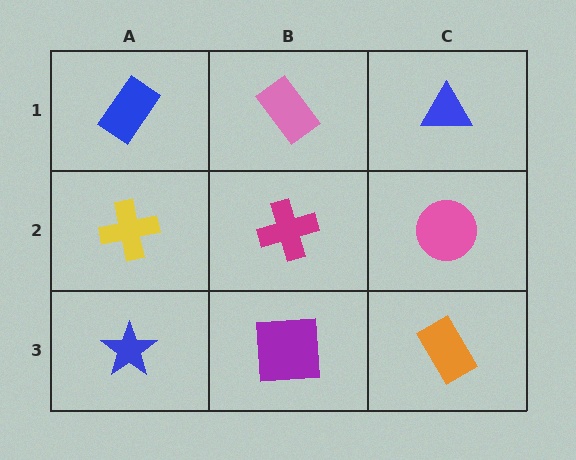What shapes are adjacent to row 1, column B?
A magenta cross (row 2, column B), a blue rectangle (row 1, column A), a blue triangle (row 1, column C).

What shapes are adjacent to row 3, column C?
A pink circle (row 2, column C), a purple square (row 3, column B).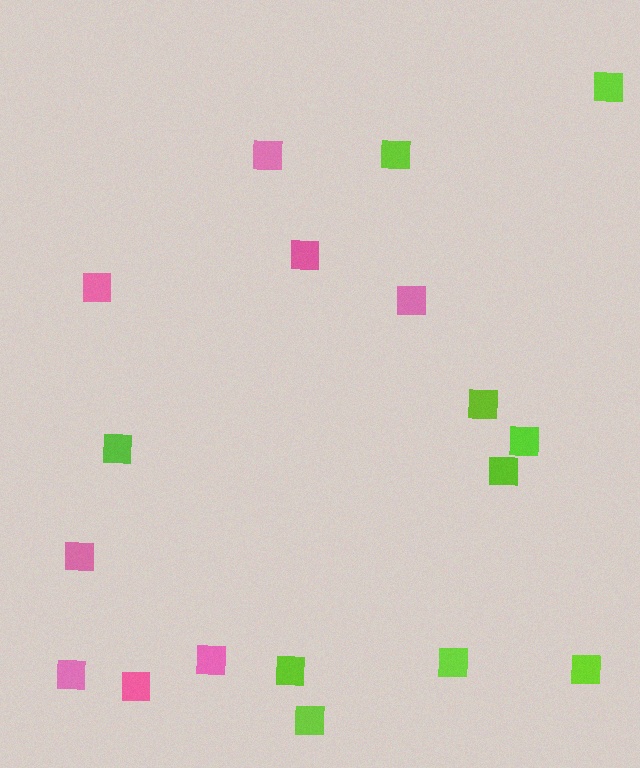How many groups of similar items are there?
There are 2 groups: one group of pink squares (8) and one group of lime squares (10).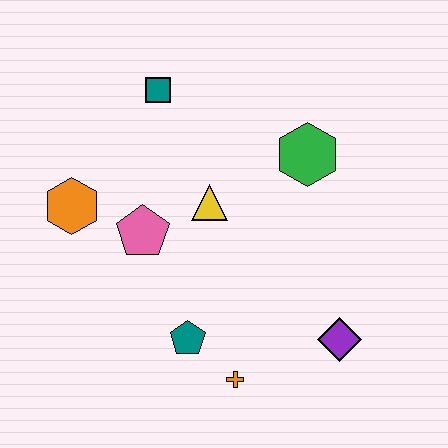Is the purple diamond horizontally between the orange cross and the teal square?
No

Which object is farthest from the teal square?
The purple diamond is farthest from the teal square.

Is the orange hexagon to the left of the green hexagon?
Yes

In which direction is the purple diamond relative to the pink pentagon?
The purple diamond is to the right of the pink pentagon.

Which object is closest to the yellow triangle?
The pink pentagon is closest to the yellow triangle.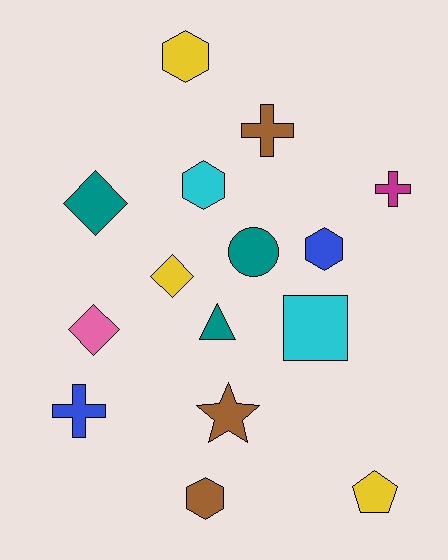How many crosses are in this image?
There are 3 crosses.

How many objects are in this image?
There are 15 objects.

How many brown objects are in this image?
There are 3 brown objects.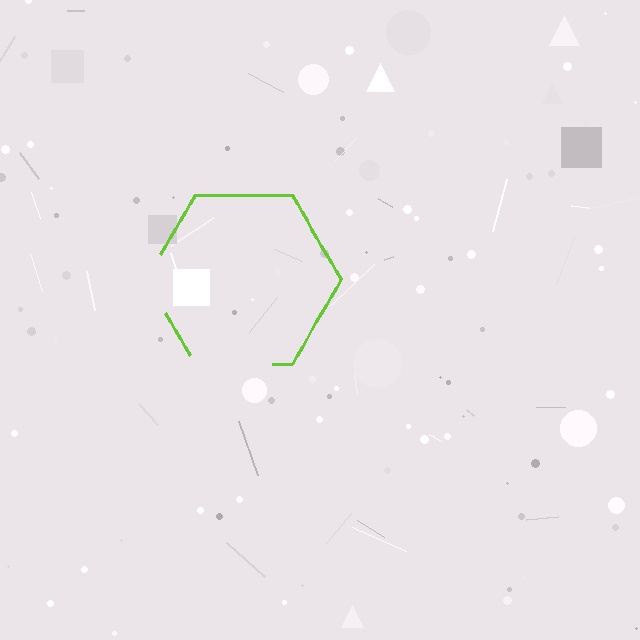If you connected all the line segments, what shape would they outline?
They would outline a hexagon.